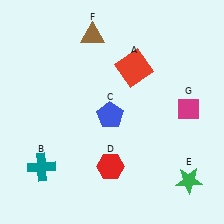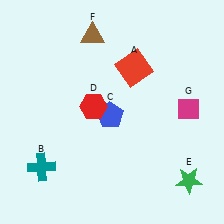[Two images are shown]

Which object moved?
The red hexagon (D) moved up.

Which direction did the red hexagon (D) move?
The red hexagon (D) moved up.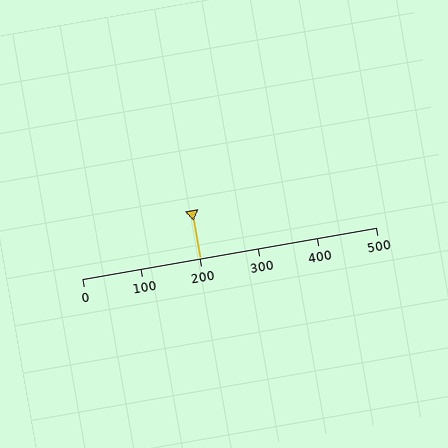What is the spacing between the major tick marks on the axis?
The major ticks are spaced 100 apart.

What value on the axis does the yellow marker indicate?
The marker indicates approximately 200.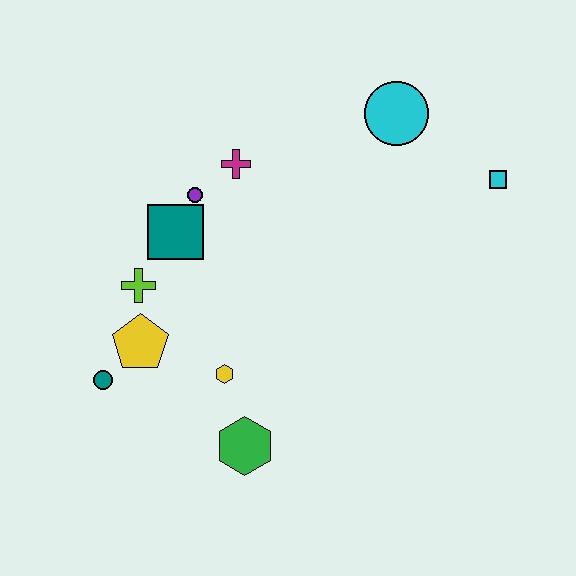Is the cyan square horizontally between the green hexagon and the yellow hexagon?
No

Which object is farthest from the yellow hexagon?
The cyan square is farthest from the yellow hexagon.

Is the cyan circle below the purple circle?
No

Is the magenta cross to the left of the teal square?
No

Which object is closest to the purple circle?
The teal square is closest to the purple circle.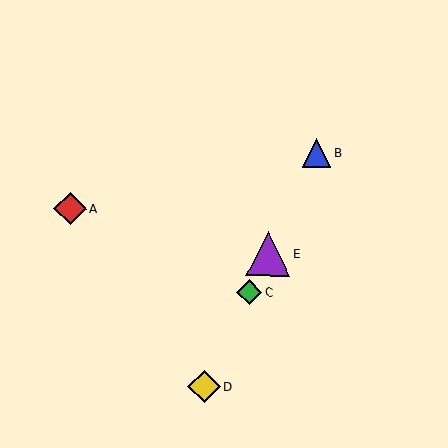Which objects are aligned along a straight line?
Objects B, C, D, E are aligned along a straight line.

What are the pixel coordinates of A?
Object A is at (70, 209).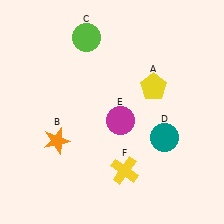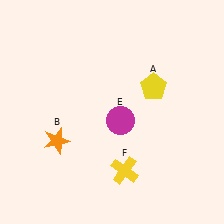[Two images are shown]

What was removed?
The lime circle (C), the teal circle (D) were removed in Image 2.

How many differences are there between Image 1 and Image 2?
There are 2 differences between the two images.